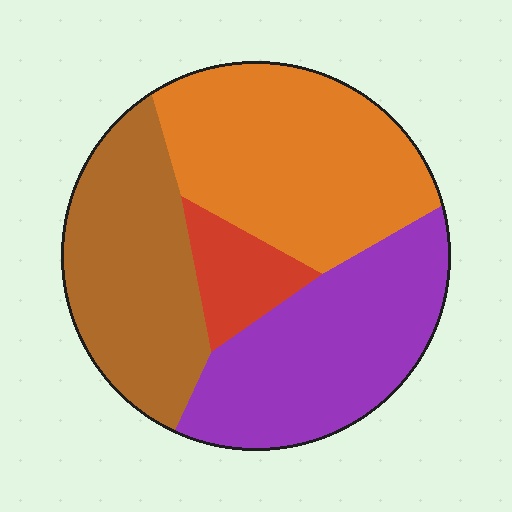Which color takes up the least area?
Red, at roughly 10%.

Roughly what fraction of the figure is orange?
Orange takes up about one third (1/3) of the figure.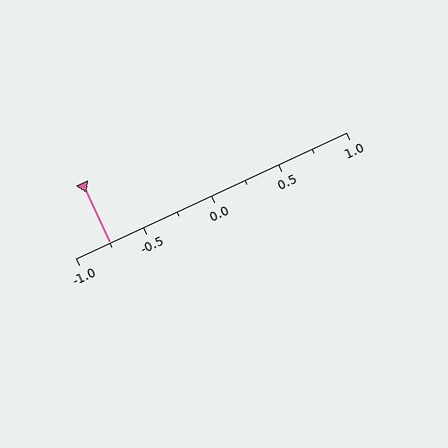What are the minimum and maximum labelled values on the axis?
The axis runs from -1.0 to 1.0.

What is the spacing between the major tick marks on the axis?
The major ticks are spaced 0.5 apart.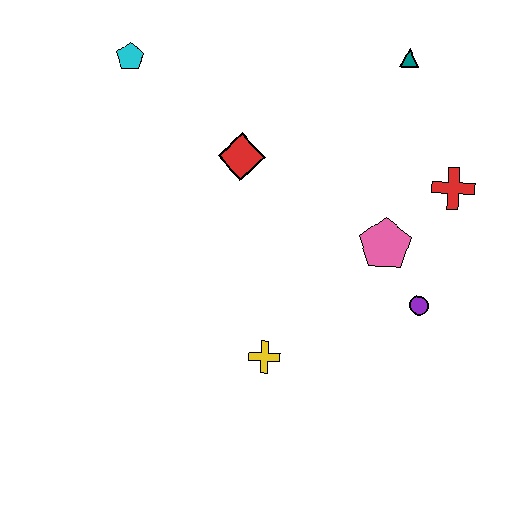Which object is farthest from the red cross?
The cyan pentagon is farthest from the red cross.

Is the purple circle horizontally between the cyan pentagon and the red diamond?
No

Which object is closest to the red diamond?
The cyan pentagon is closest to the red diamond.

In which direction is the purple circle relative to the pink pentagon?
The purple circle is below the pink pentagon.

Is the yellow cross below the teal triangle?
Yes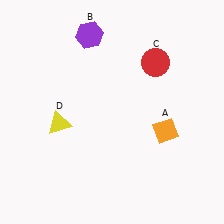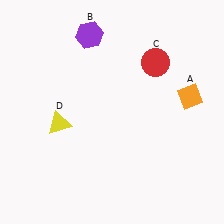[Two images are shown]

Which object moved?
The orange diamond (A) moved up.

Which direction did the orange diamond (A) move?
The orange diamond (A) moved up.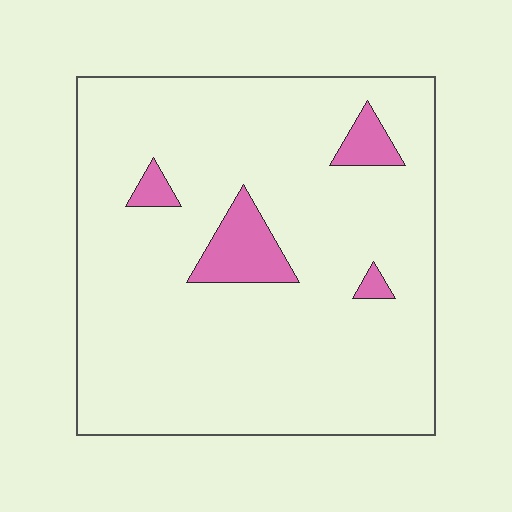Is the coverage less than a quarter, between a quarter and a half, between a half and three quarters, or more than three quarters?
Less than a quarter.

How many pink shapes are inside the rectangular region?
4.